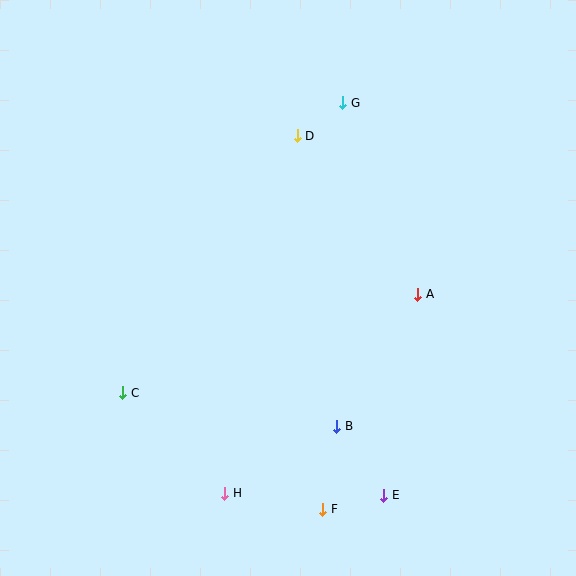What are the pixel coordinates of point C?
Point C is at (123, 393).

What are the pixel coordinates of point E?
Point E is at (384, 495).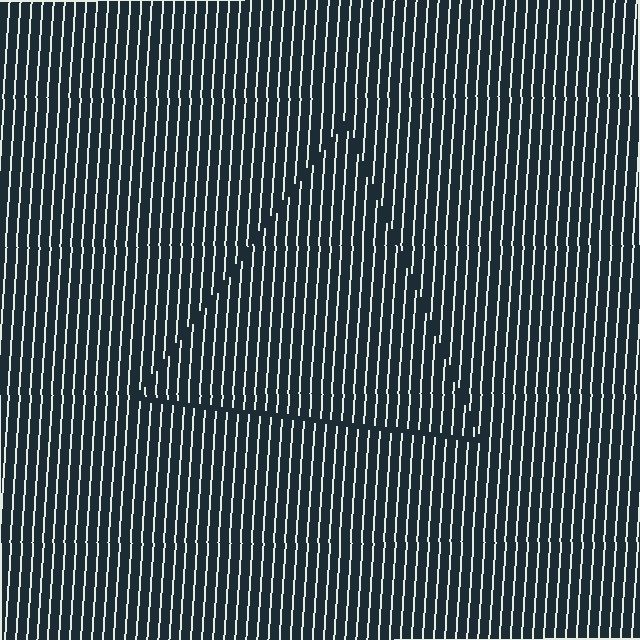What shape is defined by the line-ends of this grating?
An illusory triangle. The interior of the shape contains the same grating, shifted by half a period — the contour is defined by the phase discontinuity where line-ends from the inner and outer gratings abut.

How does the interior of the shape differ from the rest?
The interior of the shape contains the same grating, shifted by half a period — the contour is defined by the phase discontinuity where line-ends from the inner and outer gratings abut.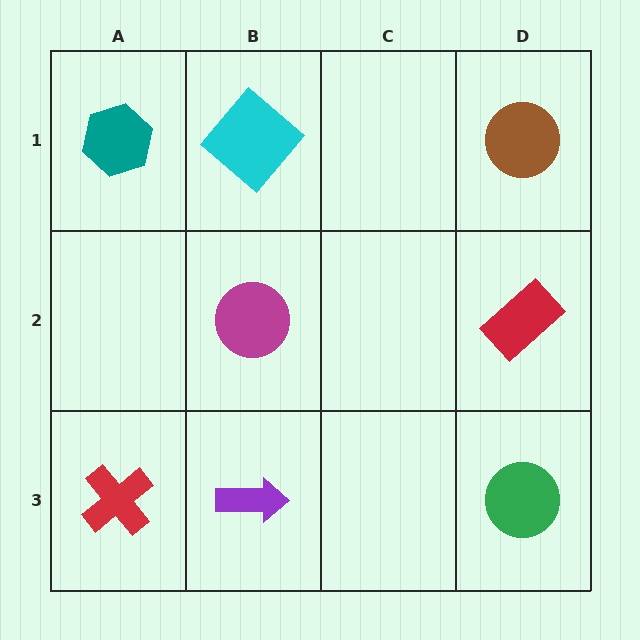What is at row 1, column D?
A brown circle.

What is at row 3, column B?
A purple arrow.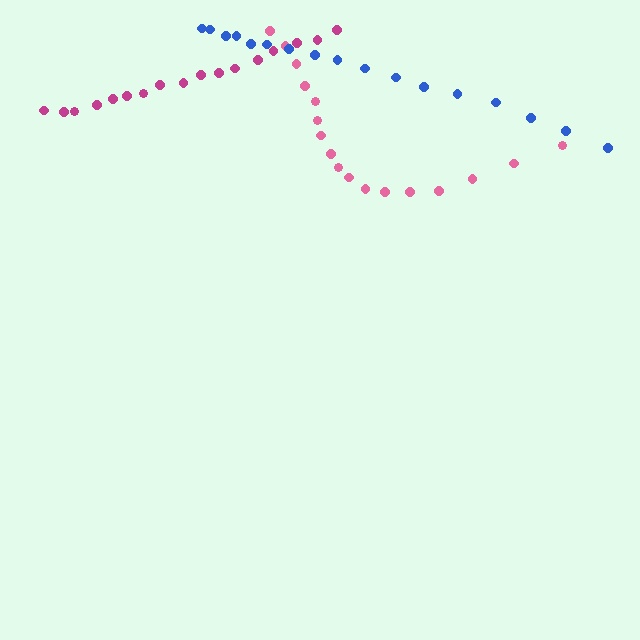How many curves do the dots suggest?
There are 3 distinct paths.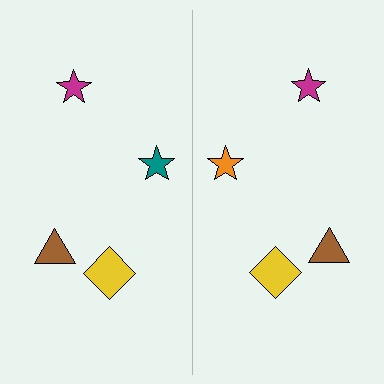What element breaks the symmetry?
The orange star on the right side breaks the symmetry — its mirror counterpart is teal.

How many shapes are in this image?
There are 8 shapes in this image.